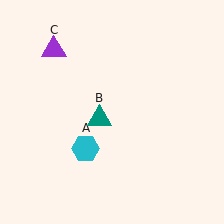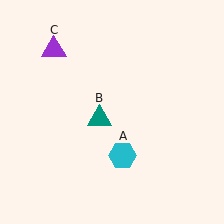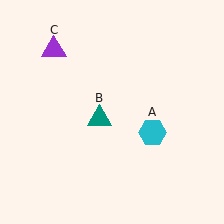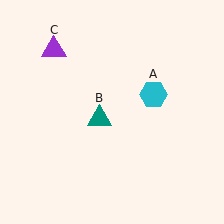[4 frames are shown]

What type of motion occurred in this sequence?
The cyan hexagon (object A) rotated counterclockwise around the center of the scene.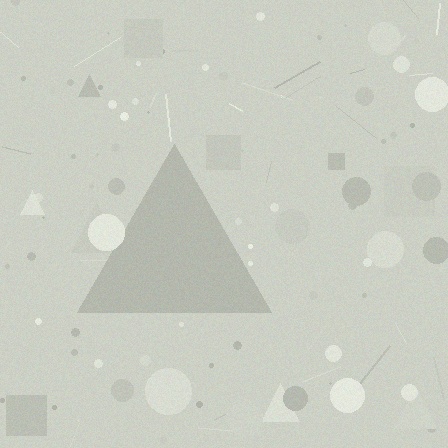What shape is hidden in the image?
A triangle is hidden in the image.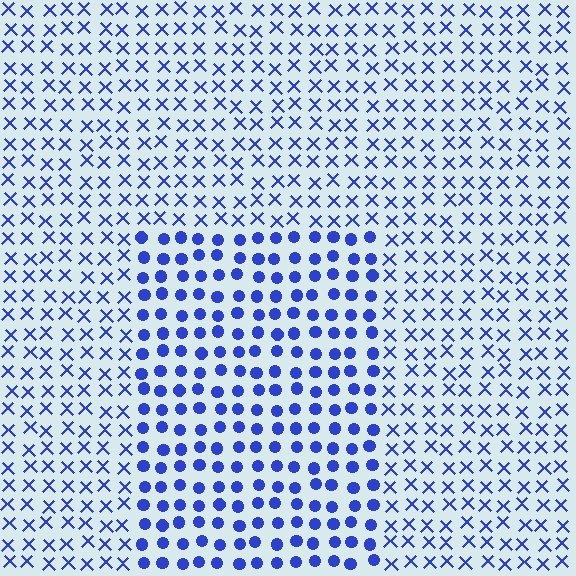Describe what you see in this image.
The image is filled with small blue elements arranged in a uniform grid. A rectangle-shaped region contains circles, while the surrounding area contains X marks. The boundary is defined purely by the change in element shape.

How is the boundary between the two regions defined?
The boundary is defined by a change in element shape: circles inside vs. X marks outside. All elements share the same color and spacing.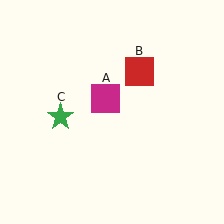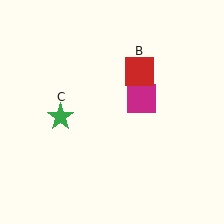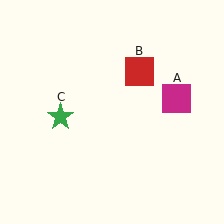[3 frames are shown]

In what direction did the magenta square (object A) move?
The magenta square (object A) moved right.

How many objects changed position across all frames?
1 object changed position: magenta square (object A).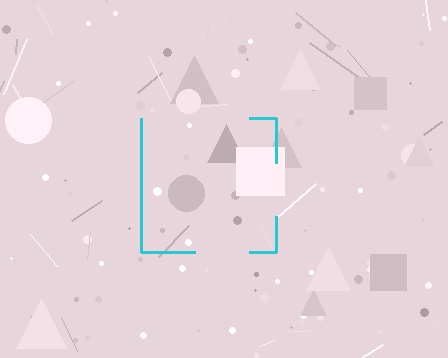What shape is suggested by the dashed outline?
The dashed outline suggests a square.